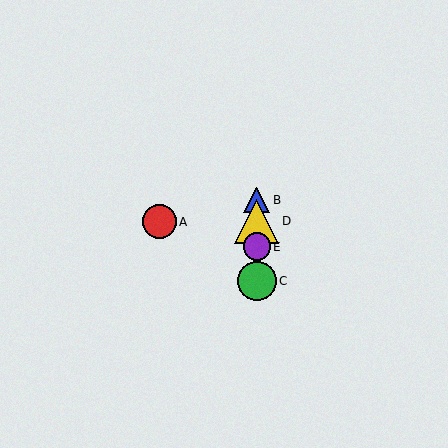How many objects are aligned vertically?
4 objects (B, C, D, E) are aligned vertically.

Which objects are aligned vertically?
Objects B, C, D, E are aligned vertically.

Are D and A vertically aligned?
No, D is at x≈257 and A is at x≈159.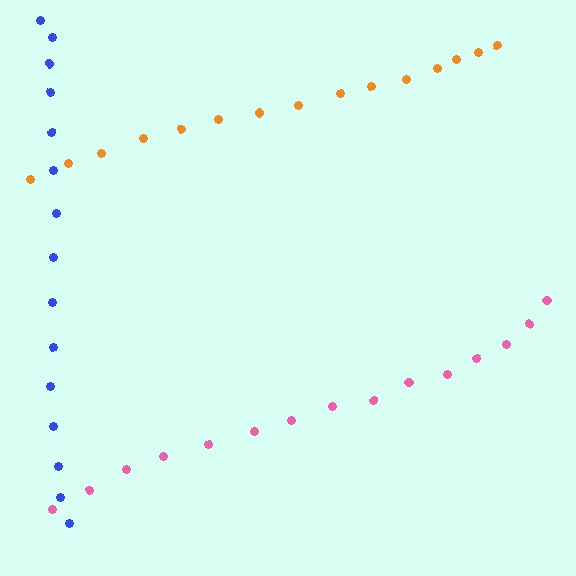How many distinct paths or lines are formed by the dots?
There are 3 distinct paths.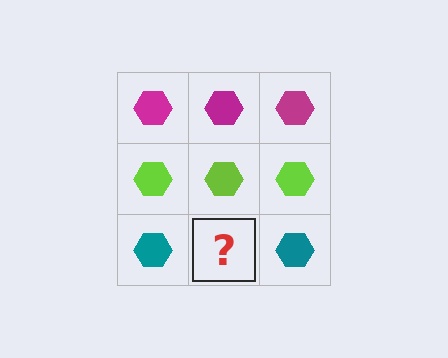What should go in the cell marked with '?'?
The missing cell should contain a teal hexagon.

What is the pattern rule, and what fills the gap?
The rule is that each row has a consistent color. The gap should be filled with a teal hexagon.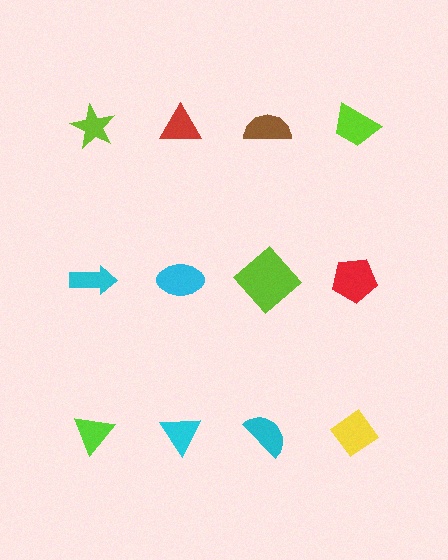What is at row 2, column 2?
A cyan ellipse.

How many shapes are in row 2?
4 shapes.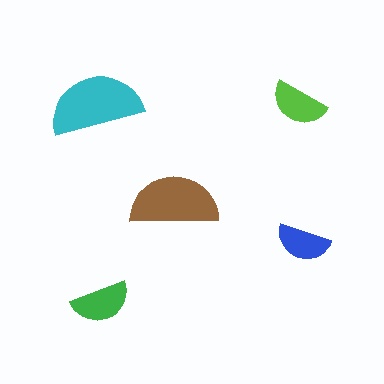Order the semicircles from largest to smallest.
the cyan one, the brown one, the green one, the lime one, the blue one.